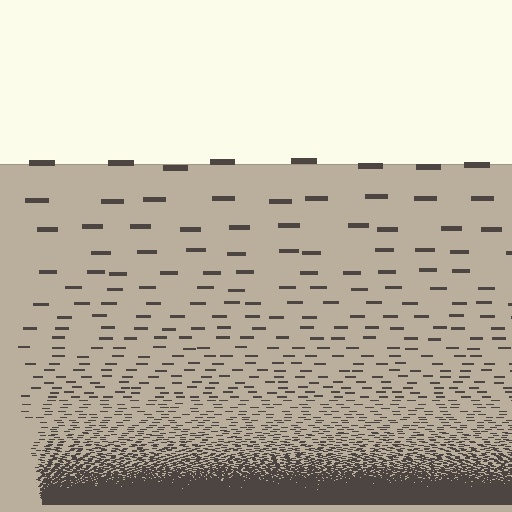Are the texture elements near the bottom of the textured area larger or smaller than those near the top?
Smaller. The gradient is inverted — elements near the bottom are smaller and denser.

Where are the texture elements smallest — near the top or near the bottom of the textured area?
Near the bottom.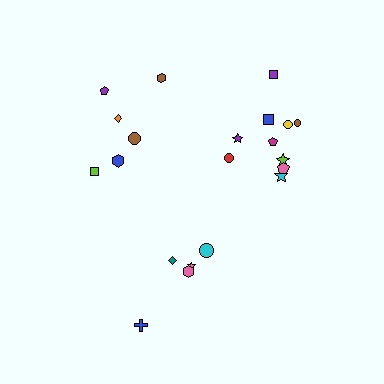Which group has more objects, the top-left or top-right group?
The top-right group.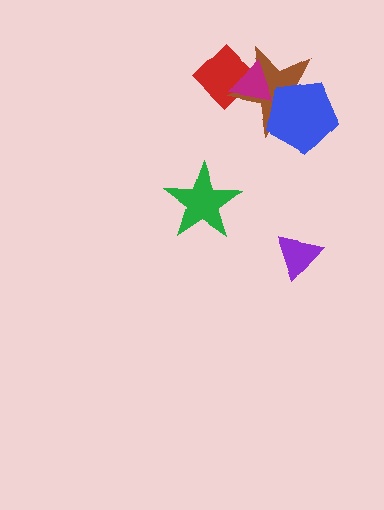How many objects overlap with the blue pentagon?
1 object overlaps with the blue pentagon.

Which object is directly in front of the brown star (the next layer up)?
The magenta triangle is directly in front of the brown star.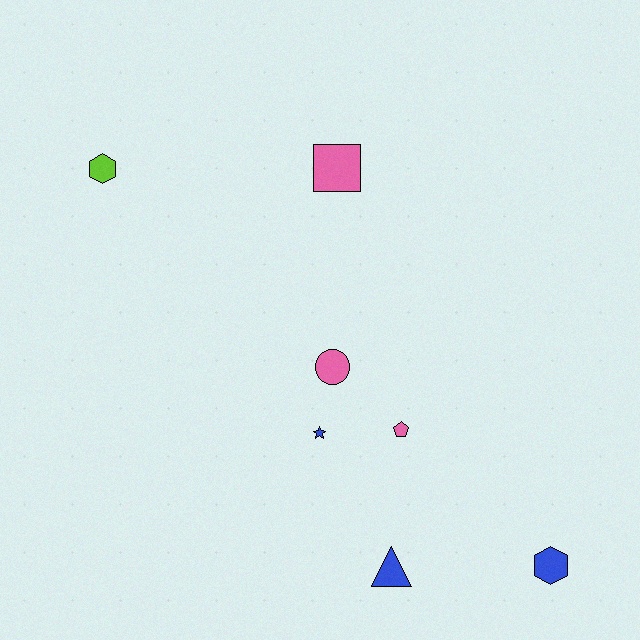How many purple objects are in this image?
There are no purple objects.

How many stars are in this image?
There is 1 star.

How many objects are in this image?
There are 7 objects.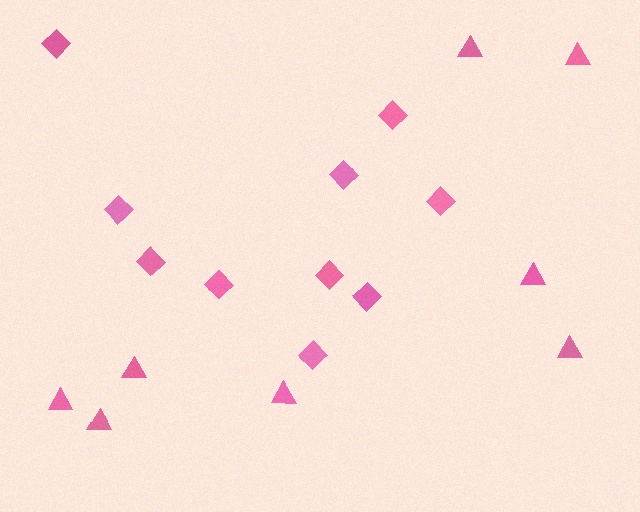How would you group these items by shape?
There are 2 groups: one group of triangles (8) and one group of diamonds (10).